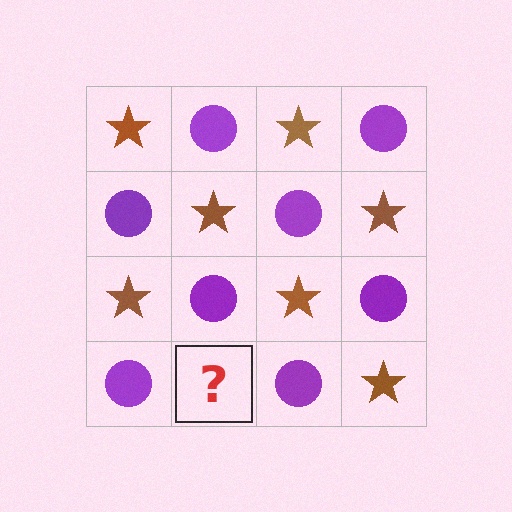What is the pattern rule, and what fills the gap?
The rule is that it alternates brown star and purple circle in a checkerboard pattern. The gap should be filled with a brown star.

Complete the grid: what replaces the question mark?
The question mark should be replaced with a brown star.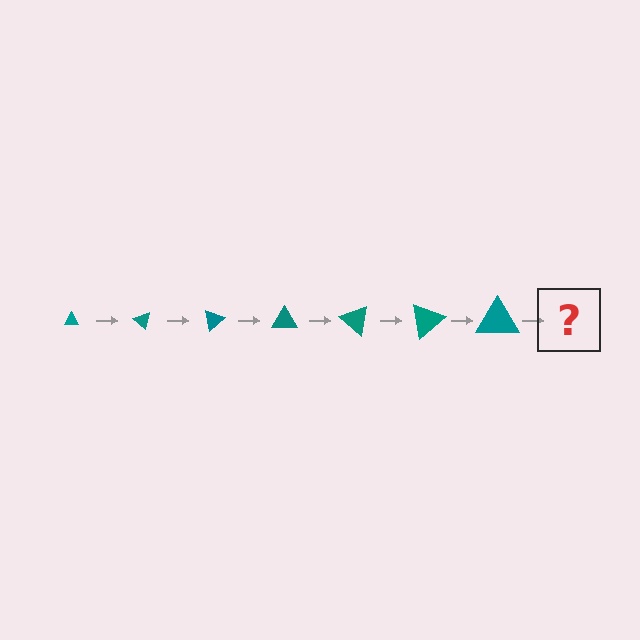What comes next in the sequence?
The next element should be a triangle, larger than the previous one and rotated 280 degrees from the start.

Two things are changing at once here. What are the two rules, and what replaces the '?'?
The two rules are that the triangle grows larger each step and it rotates 40 degrees each step. The '?' should be a triangle, larger than the previous one and rotated 280 degrees from the start.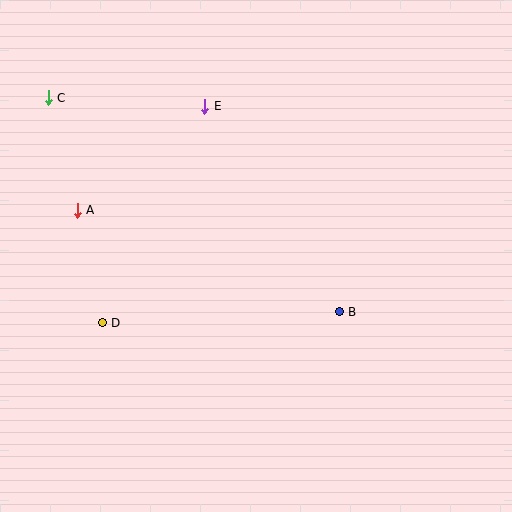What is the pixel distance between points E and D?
The distance between E and D is 240 pixels.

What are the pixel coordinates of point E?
Point E is at (205, 106).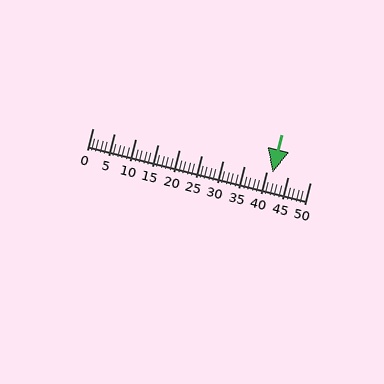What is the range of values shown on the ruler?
The ruler shows values from 0 to 50.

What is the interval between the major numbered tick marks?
The major tick marks are spaced 5 units apart.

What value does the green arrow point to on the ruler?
The green arrow points to approximately 42.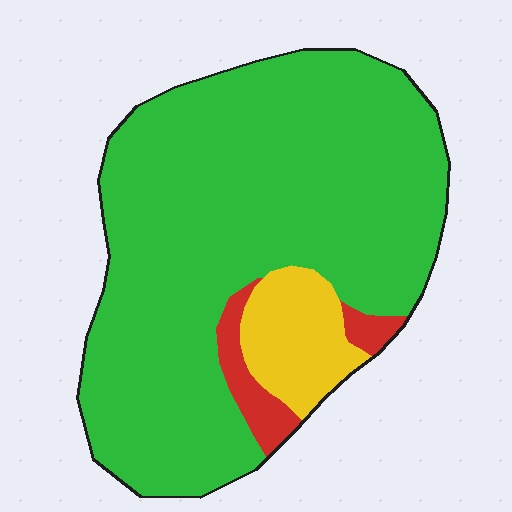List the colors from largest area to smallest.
From largest to smallest: green, yellow, red.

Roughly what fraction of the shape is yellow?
Yellow takes up less than a quarter of the shape.